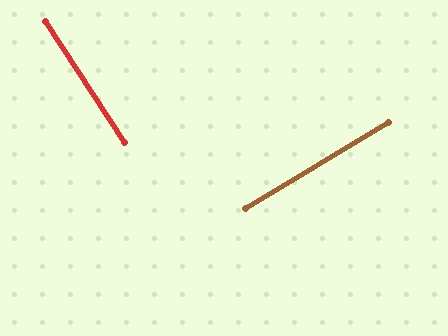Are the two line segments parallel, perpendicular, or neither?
Perpendicular — they meet at approximately 88°.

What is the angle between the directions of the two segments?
Approximately 88 degrees.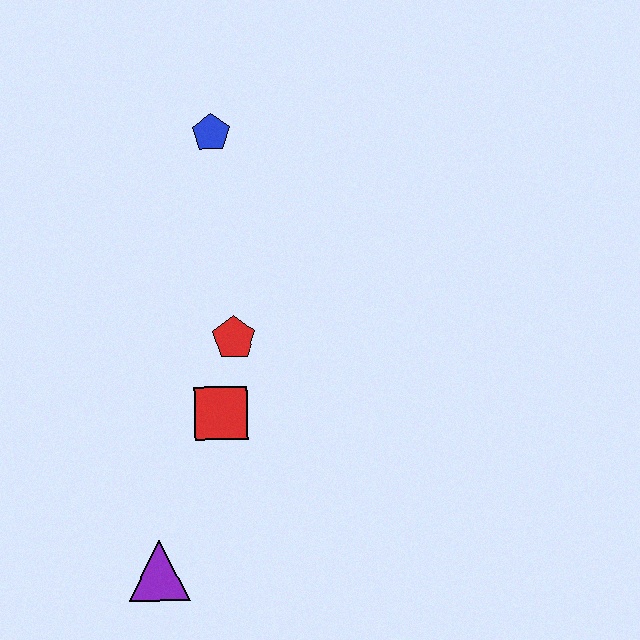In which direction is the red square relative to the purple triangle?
The red square is above the purple triangle.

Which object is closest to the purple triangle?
The red square is closest to the purple triangle.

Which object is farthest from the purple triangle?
The blue pentagon is farthest from the purple triangle.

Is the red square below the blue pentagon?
Yes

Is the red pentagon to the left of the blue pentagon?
No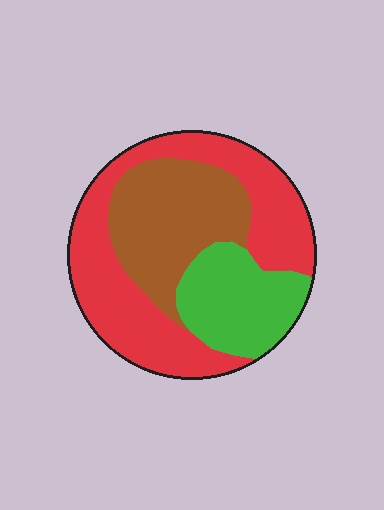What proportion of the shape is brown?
Brown covers roughly 30% of the shape.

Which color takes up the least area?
Green, at roughly 20%.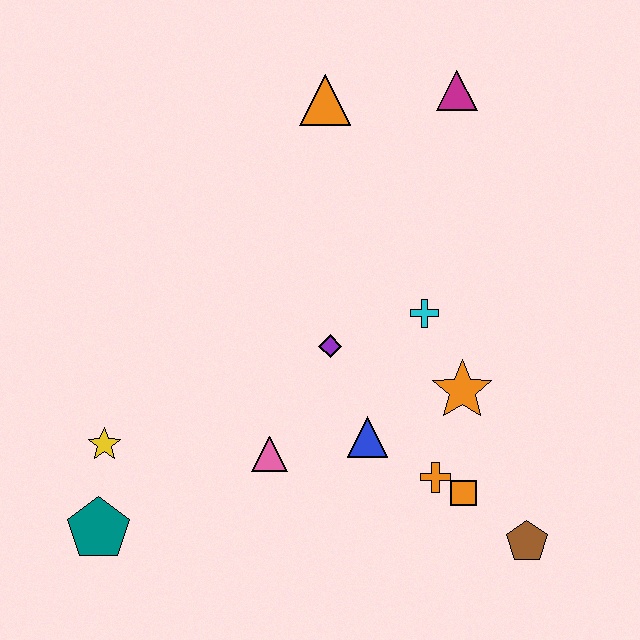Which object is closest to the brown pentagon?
The orange square is closest to the brown pentagon.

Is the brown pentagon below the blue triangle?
Yes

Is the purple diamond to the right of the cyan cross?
No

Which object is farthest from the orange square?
The orange triangle is farthest from the orange square.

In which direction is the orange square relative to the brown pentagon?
The orange square is to the left of the brown pentagon.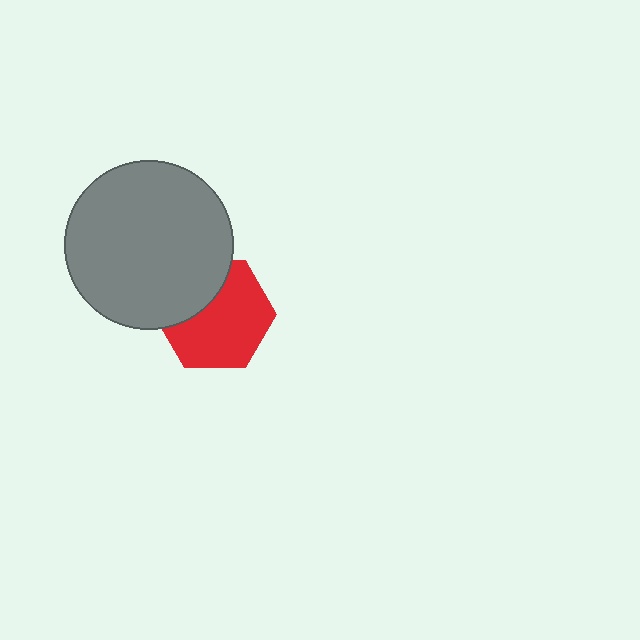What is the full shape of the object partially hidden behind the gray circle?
The partially hidden object is a red hexagon.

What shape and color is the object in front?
The object in front is a gray circle.